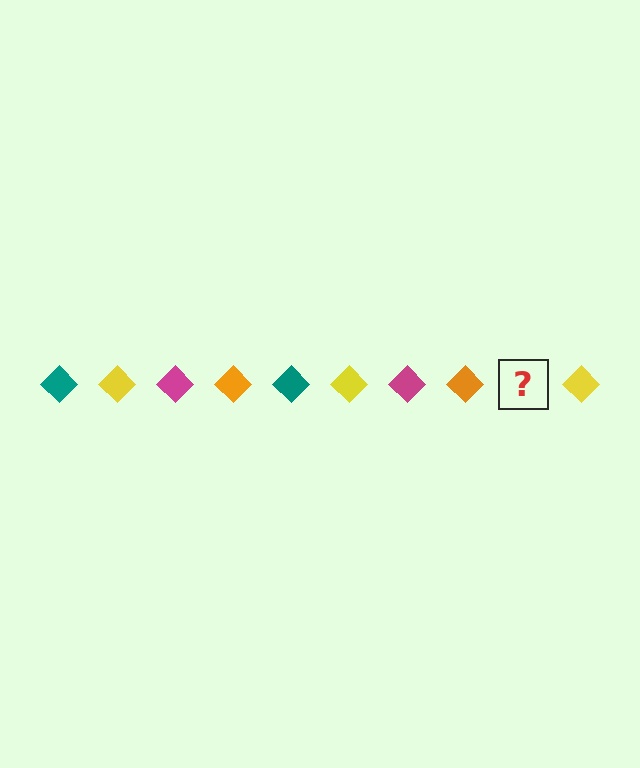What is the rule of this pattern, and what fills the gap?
The rule is that the pattern cycles through teal, yellow, magenta, orange diamonds. The gap should be filled with a teal diamond.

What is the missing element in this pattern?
The missing element is a teal diamond.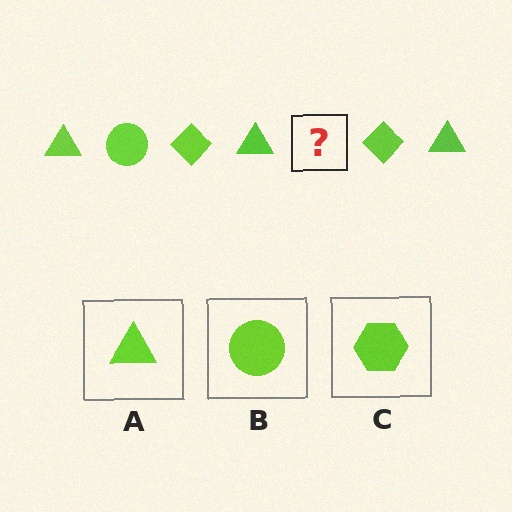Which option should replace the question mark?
Option B.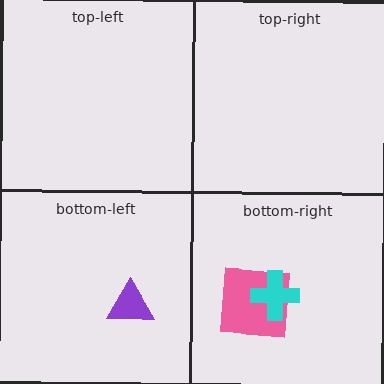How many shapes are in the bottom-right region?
2.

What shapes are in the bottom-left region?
The purple triangle.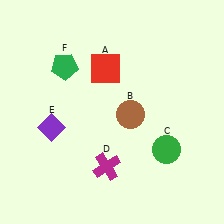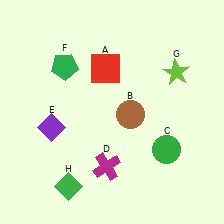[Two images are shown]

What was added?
A lime star (G), a green diamond (H) were added in Image 2.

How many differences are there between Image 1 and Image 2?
There are 2 differences between the two images.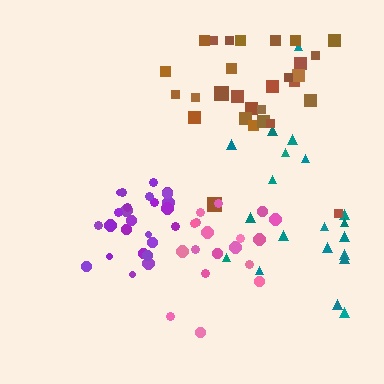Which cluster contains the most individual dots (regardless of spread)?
Brown (29).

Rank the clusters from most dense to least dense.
purple, pink, brown, teal.